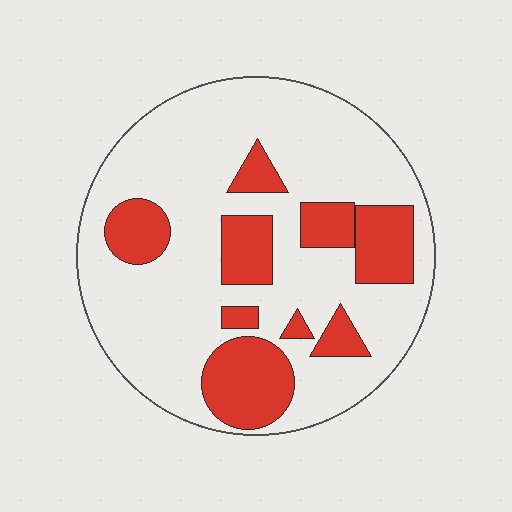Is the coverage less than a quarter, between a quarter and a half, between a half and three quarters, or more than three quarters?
Between a quarter and a half.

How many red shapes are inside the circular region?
9.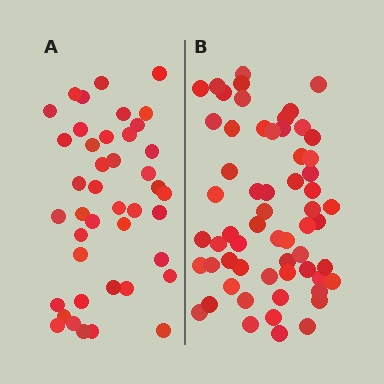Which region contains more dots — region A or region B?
Region B (the right region) has more dots.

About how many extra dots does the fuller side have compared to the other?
Region B has approximately 20 more dots than region A.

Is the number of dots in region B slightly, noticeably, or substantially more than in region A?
Region B has noticeably more, but not dramatically so. The ratio is roughly 1.4 to 1.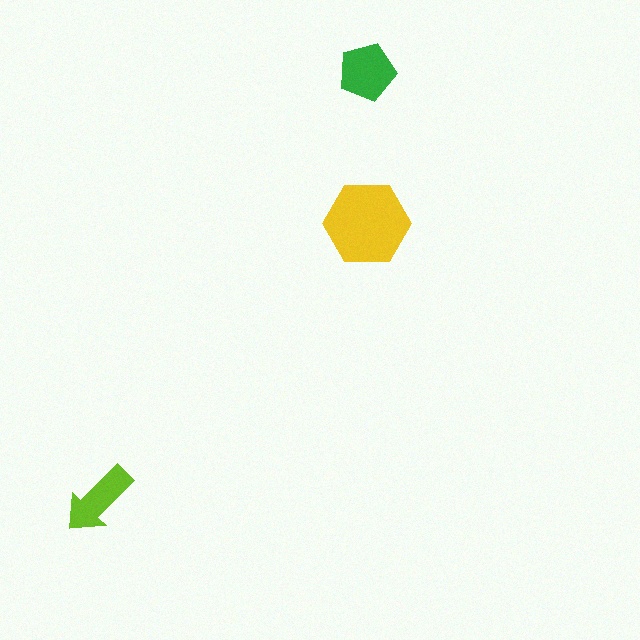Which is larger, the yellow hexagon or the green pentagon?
The yellow hexagon.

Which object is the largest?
The yellow hexagon.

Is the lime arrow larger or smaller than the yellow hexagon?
Smaller.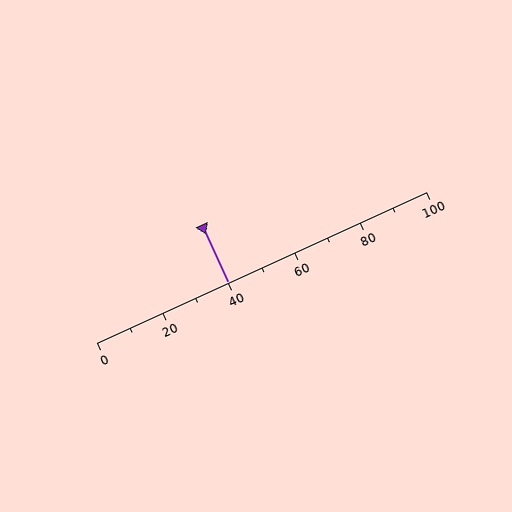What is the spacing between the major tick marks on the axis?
The major ticks are spaced 20 apart.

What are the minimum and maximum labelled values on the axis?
The axis runs from 0 to 100.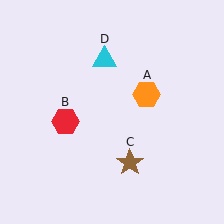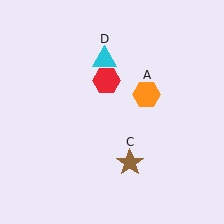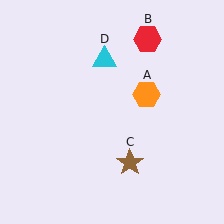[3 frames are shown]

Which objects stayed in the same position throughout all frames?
Orange hexagon (object A) and brown star (object C) and cyan triangle (object D) remained stationary.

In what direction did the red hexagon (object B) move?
The red hexagon (object B) moved up and to the right.